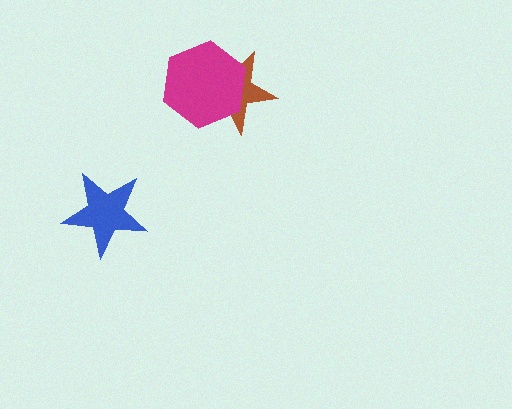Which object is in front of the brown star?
The magenta hexagon is in front of the brown star.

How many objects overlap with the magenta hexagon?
1 object overlaps with the magenta hexagon.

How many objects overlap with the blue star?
0 objects overlap with the blue star.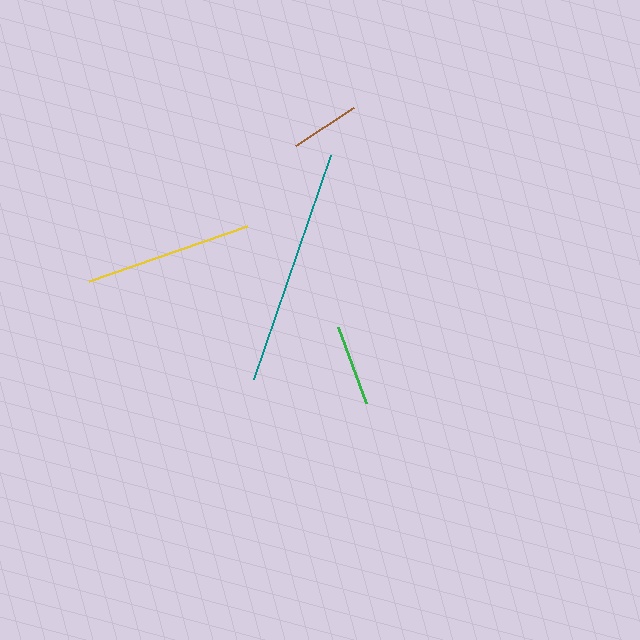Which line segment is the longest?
The teal line is the longest at approximately 236 pixels.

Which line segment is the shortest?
The brown line is the shortest at approximately 69 pixels.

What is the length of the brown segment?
The brown segment is approximately 69 pixels long.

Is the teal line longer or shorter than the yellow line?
The teal line is longer than the yellow line.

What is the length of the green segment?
The green segment is approximately 80 pixels long.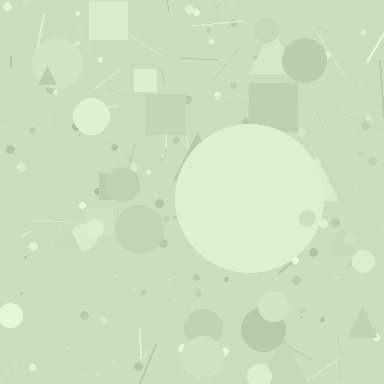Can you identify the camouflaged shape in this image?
The camouflaged shape is a circle.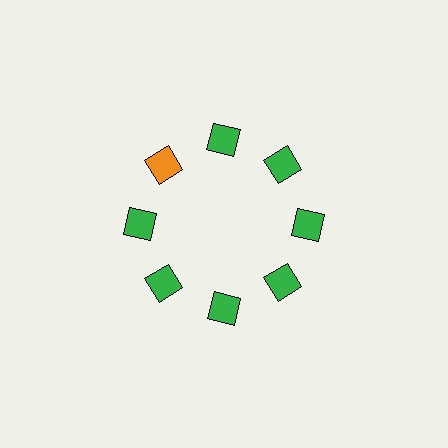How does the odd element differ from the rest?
It has a different color: orange instead of green.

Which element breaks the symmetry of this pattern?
The orange square at roughly the 10 o'clock position breaks the symmetry. All other shapes are green squares.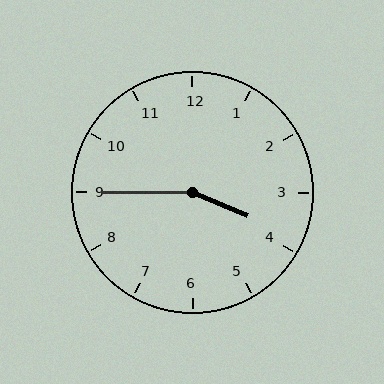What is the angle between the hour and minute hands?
Approximately 158 degrees.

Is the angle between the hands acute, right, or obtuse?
It is obtuse.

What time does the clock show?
3:45.